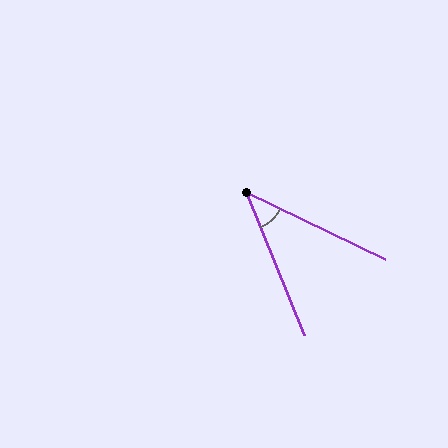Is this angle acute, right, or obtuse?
It is acute.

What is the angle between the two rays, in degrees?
Approximately 42 degrees.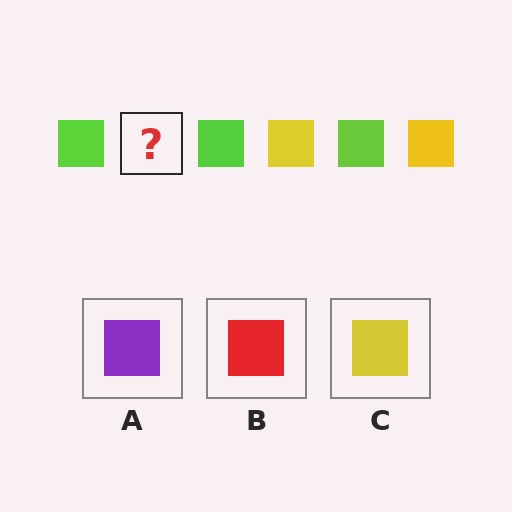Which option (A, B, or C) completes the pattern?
C.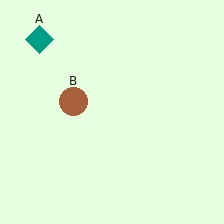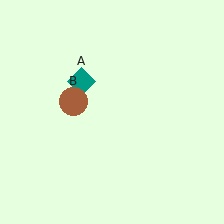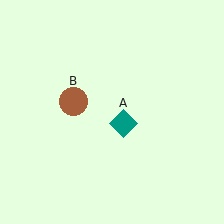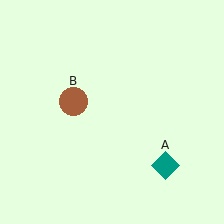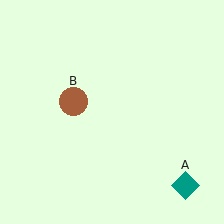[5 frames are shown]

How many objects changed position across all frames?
1 object changed position: teal diamond (object A).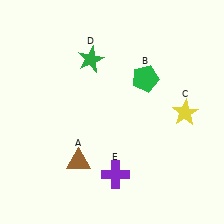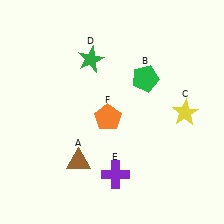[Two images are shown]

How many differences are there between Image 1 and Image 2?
There is 1 difference between the two images.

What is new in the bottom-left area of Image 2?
An orange pentagon (F) was added in the bottom-left area of Image 2.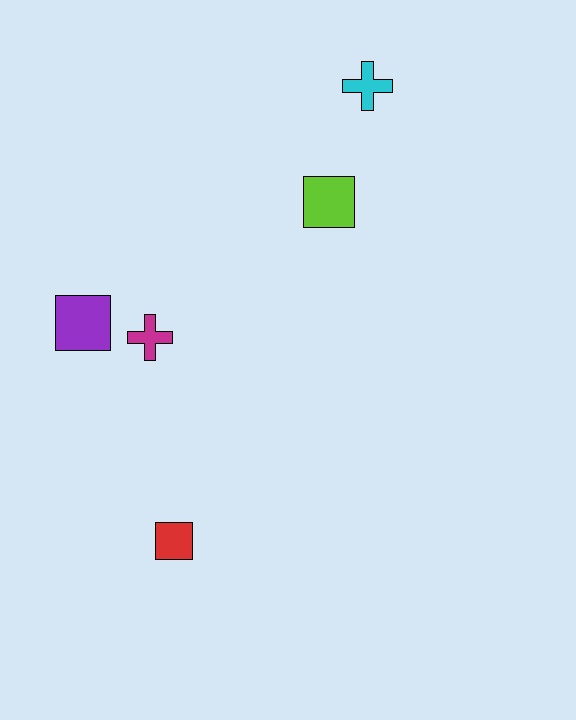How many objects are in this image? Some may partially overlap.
There are 5 objects.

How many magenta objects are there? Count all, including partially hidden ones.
There is 1 magenta object.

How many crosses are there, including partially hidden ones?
There are 2 crosses.